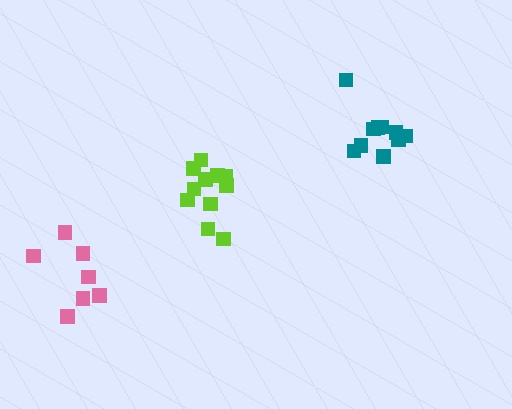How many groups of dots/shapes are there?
There are 3 groups.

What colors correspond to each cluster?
The clusters are colored: lime, teal, pink.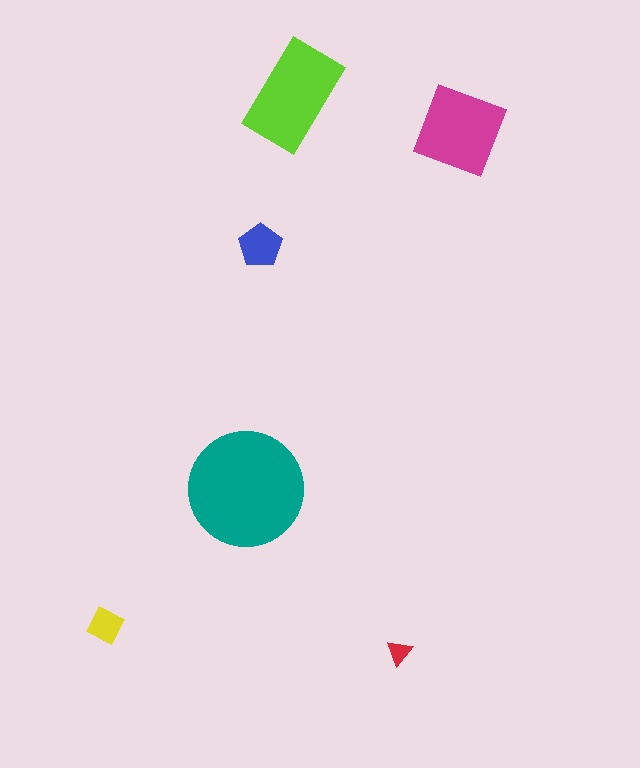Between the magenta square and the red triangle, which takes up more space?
The magenta square.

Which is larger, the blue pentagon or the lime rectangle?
The lime rectangle.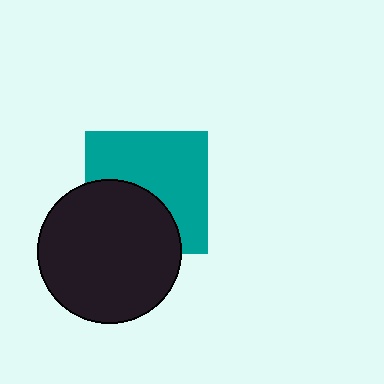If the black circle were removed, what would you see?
You would see the complete teal square.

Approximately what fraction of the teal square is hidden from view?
Roughly 40% of the teal square is hidden behind the black circle.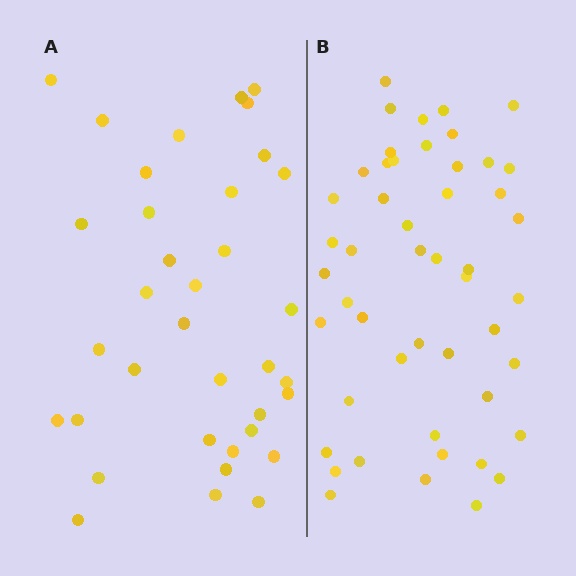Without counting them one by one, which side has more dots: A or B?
Region B (the right region) has more dots.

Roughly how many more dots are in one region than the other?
Region B has approximately 15 more dots than region A.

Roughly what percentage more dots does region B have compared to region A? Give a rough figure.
About 35% more.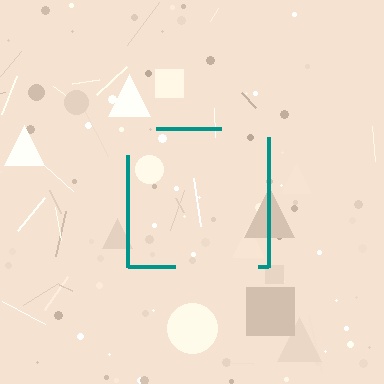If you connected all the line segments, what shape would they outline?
They would outline a square.